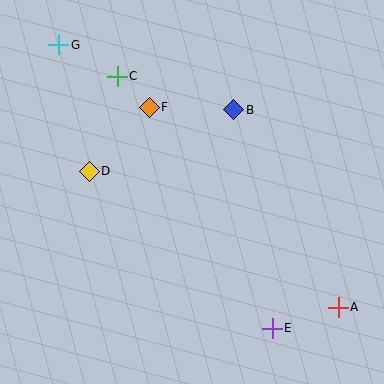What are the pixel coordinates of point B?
Point B is at (234, 110).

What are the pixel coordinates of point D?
Point D is at (89, 171).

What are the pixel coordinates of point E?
Point E is at (272, 328).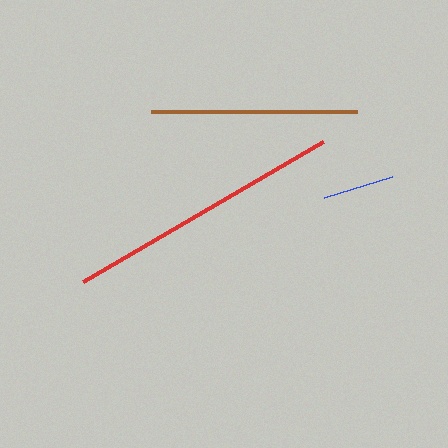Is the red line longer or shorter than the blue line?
The red line is longer than the blue line.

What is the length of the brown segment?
The brown segment is approximately 206 pixels long.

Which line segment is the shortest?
The blue line is the shortest at approximately 72 pixels.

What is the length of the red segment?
The red segment is approximately 277 pixels long.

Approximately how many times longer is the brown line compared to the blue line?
The brown line is approximately 2.9 times the length of the blue line.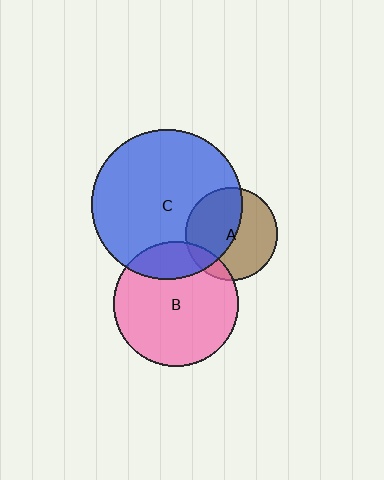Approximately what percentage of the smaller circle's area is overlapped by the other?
Approximately 10%.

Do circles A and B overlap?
Yes.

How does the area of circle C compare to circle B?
Approximately 1.4 times.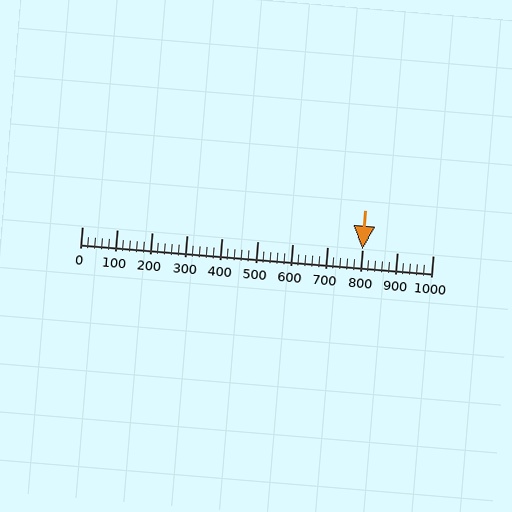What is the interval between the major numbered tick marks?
The major tick marks are spaced 100 units apart.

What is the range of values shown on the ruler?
The ruler shows values from 0 to 1000.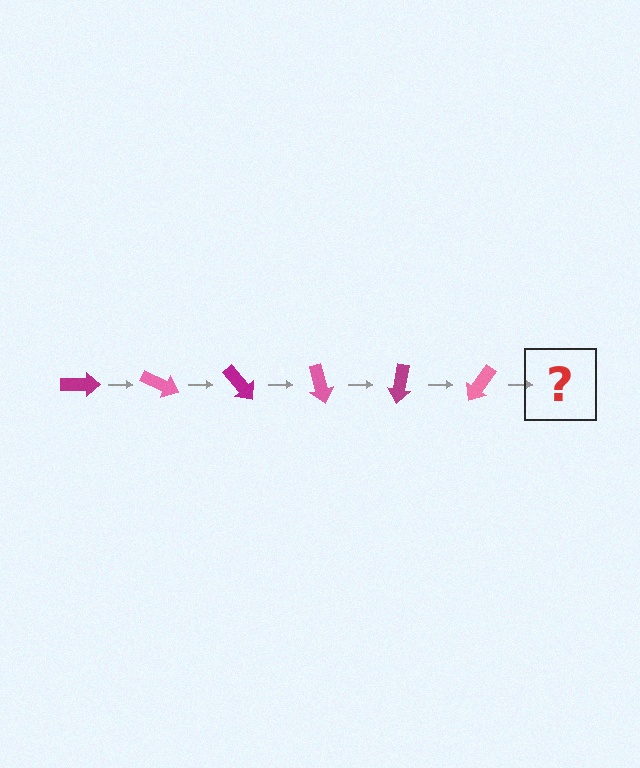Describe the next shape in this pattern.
It should be a magenta arrow, rotated 150 degrees from the start.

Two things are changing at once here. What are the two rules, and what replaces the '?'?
The two rules are that it rotates 25 degrees each step and the color cycles through magenta and pink. The '?' should be a magenta arrow, rotated 150 degrees from the start.